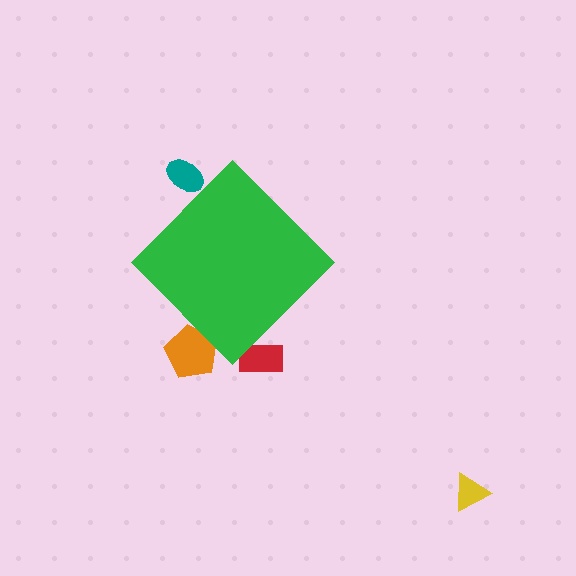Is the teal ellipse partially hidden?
Yes, the teal ellipse is partially hidden behind the green diamond.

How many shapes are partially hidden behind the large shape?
3 shapes are partially hidden.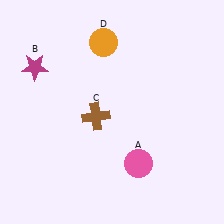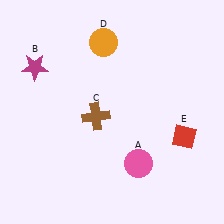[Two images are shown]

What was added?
A red diamond (E) was added in Image 2.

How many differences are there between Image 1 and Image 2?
There is 1 difference between the two images.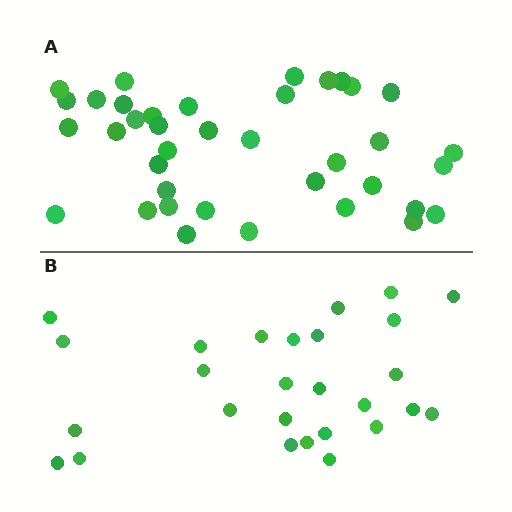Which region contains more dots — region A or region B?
Region A (the top region) has more dots.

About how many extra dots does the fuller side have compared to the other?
Region A has roughly 12 or so more dots than region B.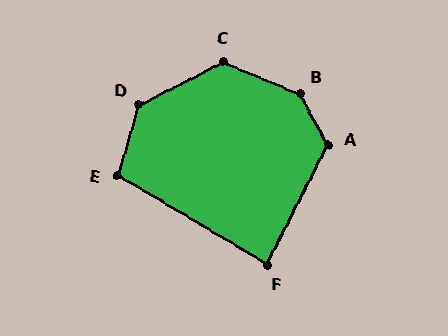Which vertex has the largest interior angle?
B, at approximately 141 degrees.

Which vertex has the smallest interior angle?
F, at approximately 86 degrees.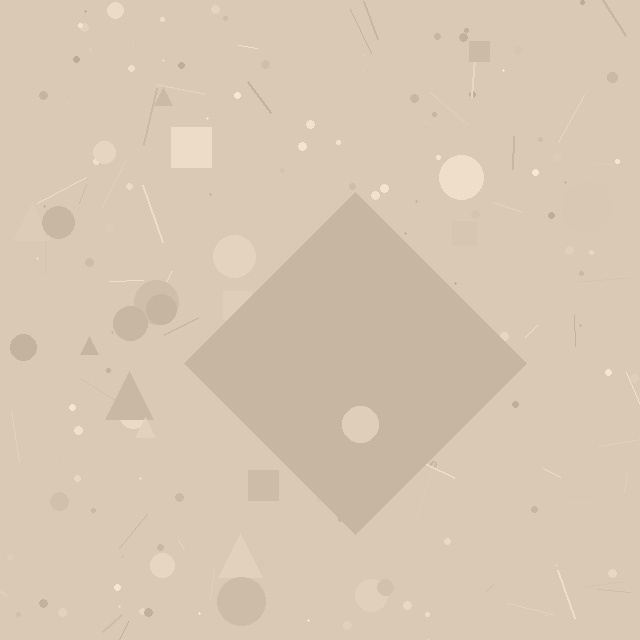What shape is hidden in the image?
A diamond is hidden in the image.